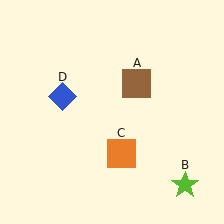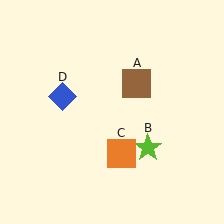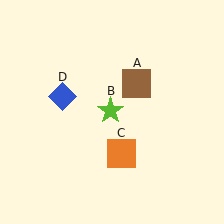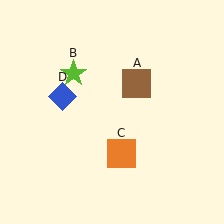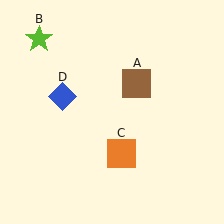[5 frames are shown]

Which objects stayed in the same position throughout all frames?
Brown square (object A) and orange square (object C) and blue diamond (object D) remained stationary.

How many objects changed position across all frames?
1 object changed position: lime star (object B).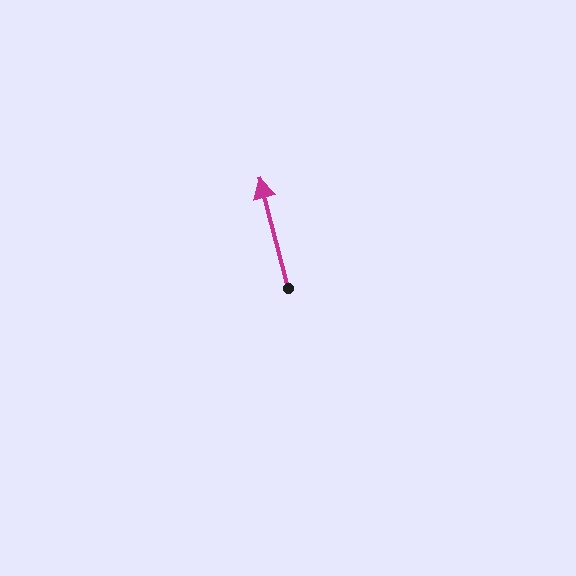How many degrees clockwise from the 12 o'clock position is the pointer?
Approximately 345 degrees.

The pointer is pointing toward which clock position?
Roughly 12 o'clock.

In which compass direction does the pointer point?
North.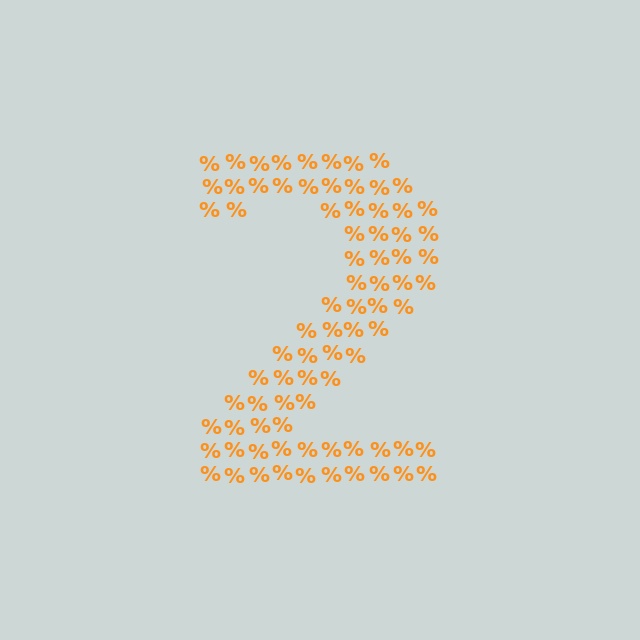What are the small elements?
The small elements are percent signs.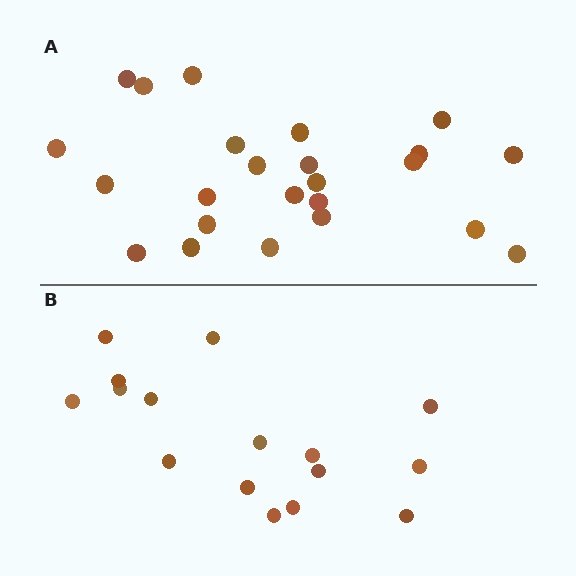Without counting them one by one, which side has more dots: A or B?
Region A (the top region) has more dots.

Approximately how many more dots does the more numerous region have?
Region A has roughly 8 or so more dots than region B.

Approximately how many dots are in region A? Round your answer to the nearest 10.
About 20 dots. (The exact count is 24, which rounds to 20.)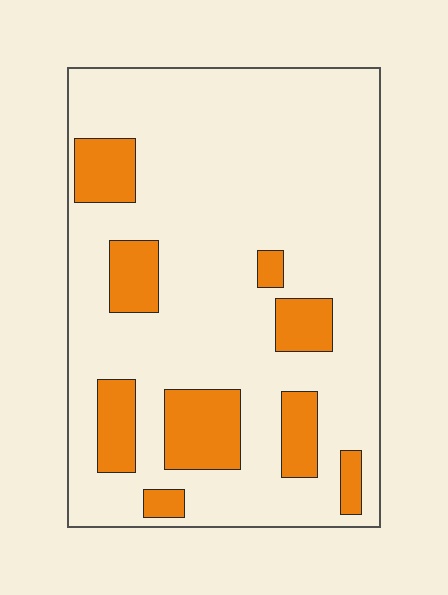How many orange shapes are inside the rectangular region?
9.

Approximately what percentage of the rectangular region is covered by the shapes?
Approximately 20%.